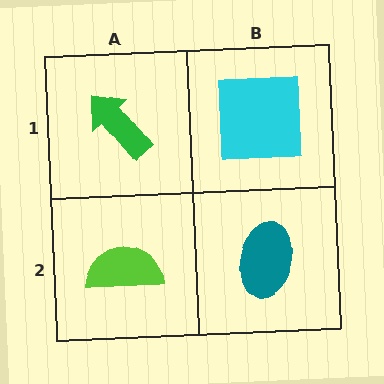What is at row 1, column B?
A cyan square.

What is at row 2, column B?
A teal ellipse.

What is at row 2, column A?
A lime semicircle.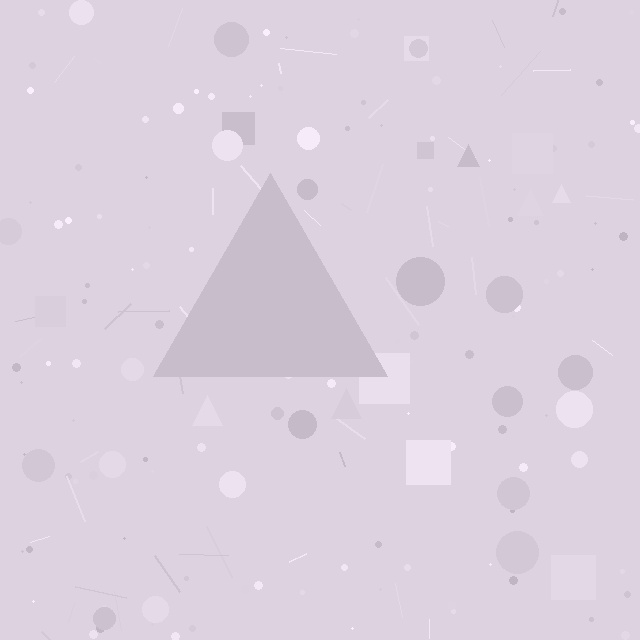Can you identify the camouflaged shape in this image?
The camouflaged shape is a triangle.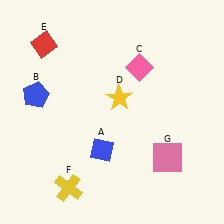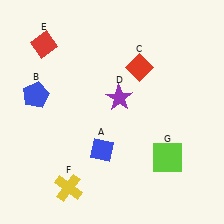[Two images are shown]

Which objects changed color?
C changed from pink to red. D changed from yellow to purple. G changed from pink to lime.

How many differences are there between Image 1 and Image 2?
There are 3 differences between the two images.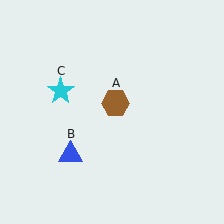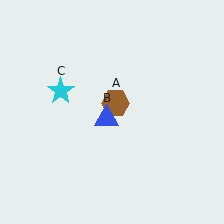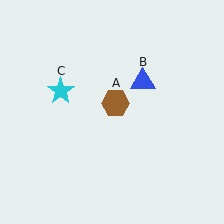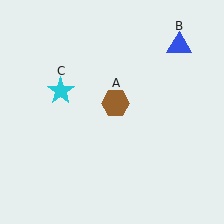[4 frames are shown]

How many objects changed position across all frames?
1 object changed position: blue triangle (object B).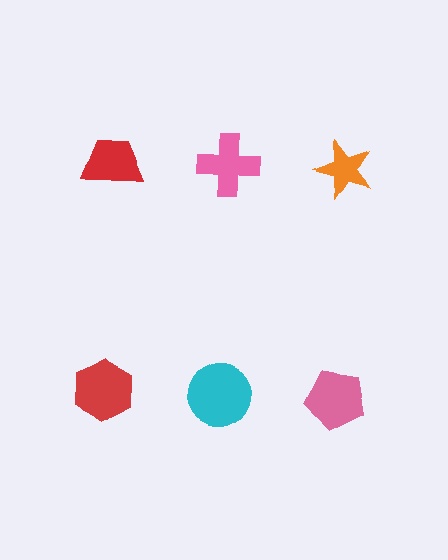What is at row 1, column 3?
An orange star.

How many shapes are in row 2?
3 shapes.